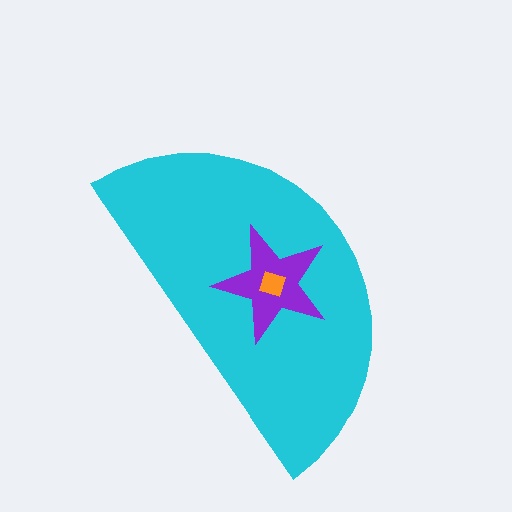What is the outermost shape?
The cyan semicircle.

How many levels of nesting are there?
3.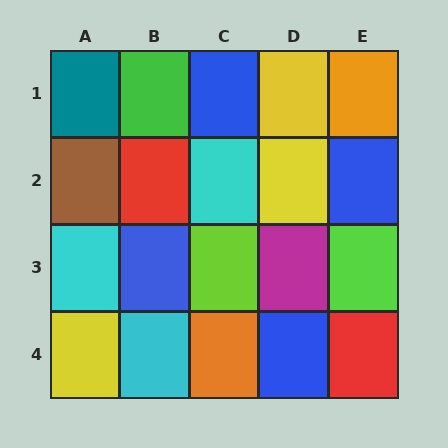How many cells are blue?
4 cells are blue.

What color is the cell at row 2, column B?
Red.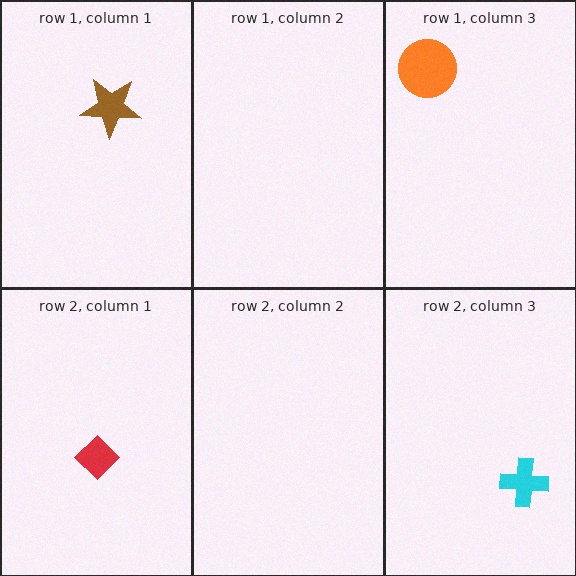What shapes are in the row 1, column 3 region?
The orange circle.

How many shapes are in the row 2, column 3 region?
1.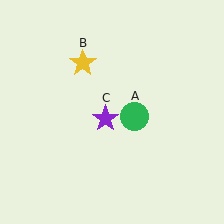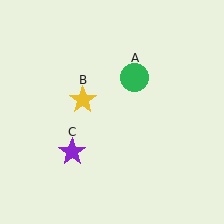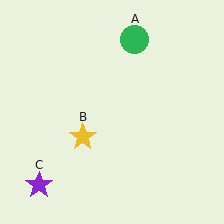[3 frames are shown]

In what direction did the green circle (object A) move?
The green circle (object A) moved up.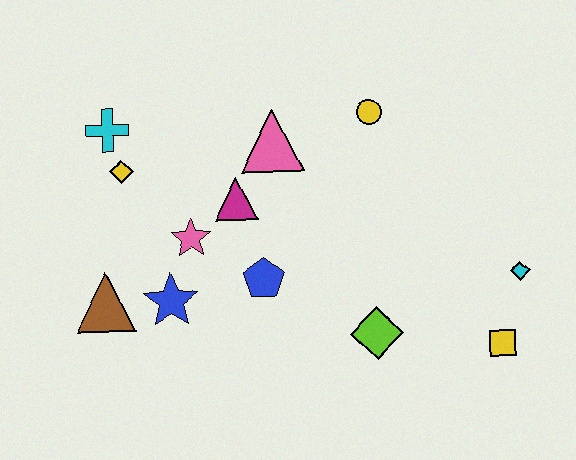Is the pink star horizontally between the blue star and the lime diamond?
Yes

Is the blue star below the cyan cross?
Yes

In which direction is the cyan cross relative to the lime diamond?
The cyan cross is to the left of the lime diamond.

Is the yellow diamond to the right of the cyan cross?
Yes